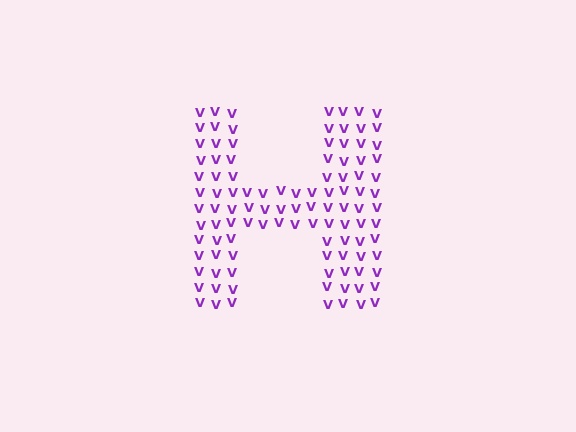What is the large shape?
The large shape is the letter H.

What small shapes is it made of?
It is made of small letter V's.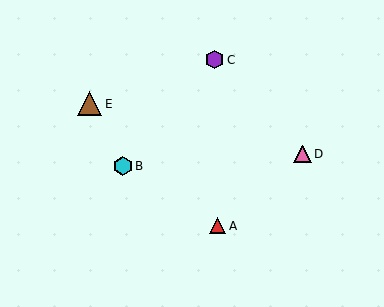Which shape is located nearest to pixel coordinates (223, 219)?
The red triangle (labeled A) at (218, 226) is nearest to that location.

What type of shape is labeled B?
Shape B is a cyan hexagon.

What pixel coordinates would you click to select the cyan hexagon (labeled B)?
Click at (123, 166) to select the cyan hexagon B.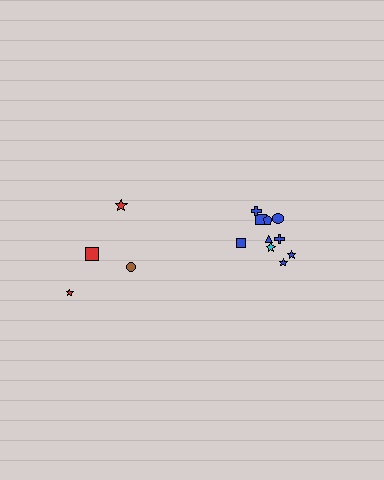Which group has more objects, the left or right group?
The right group.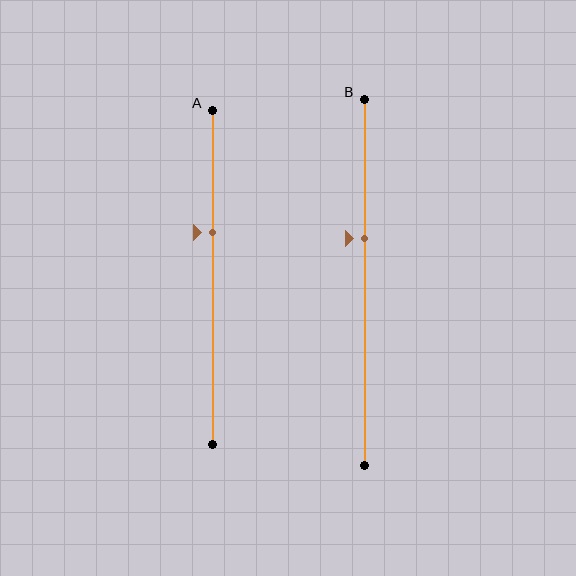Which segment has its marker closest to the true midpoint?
Segment B has its marker closest to the true midpoint.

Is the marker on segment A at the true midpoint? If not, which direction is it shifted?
No, the marker on segment A is shifted upward by about 13% of the segment length.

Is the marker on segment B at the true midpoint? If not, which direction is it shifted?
No, the marker on segment B is shifted upward by about 12% of the segment length.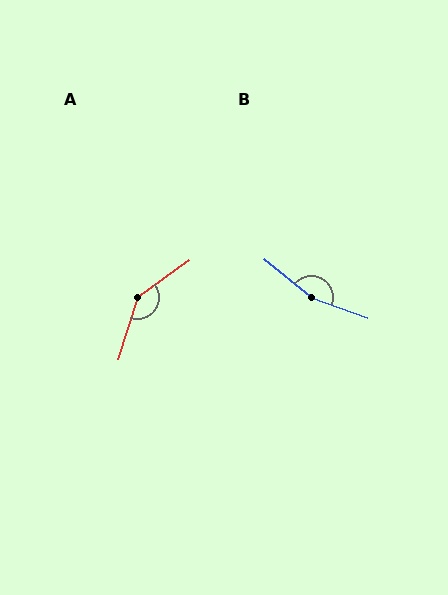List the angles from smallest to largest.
A (144°), B (160°).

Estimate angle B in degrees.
Approximately 160 degrees.